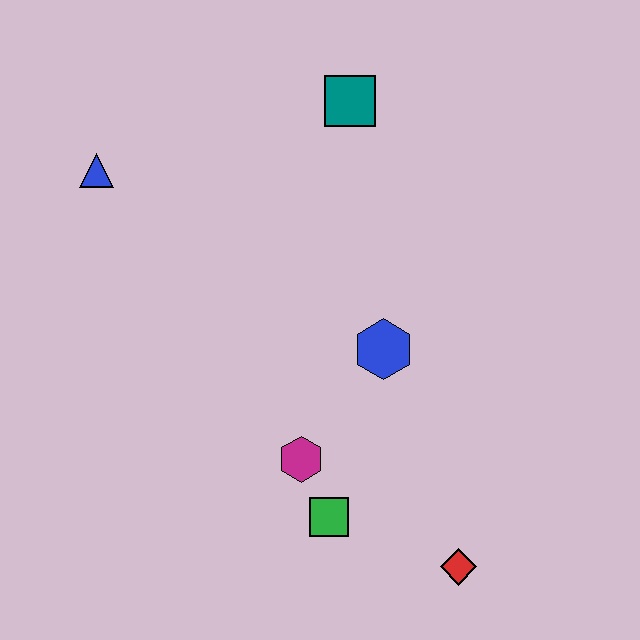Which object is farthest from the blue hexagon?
The blue triangle is farthest from the blue hexagon.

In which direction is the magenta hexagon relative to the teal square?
The magenta hexagon is below the teal square.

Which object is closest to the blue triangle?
The teal square is closest to the blue triangle.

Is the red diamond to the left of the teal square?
No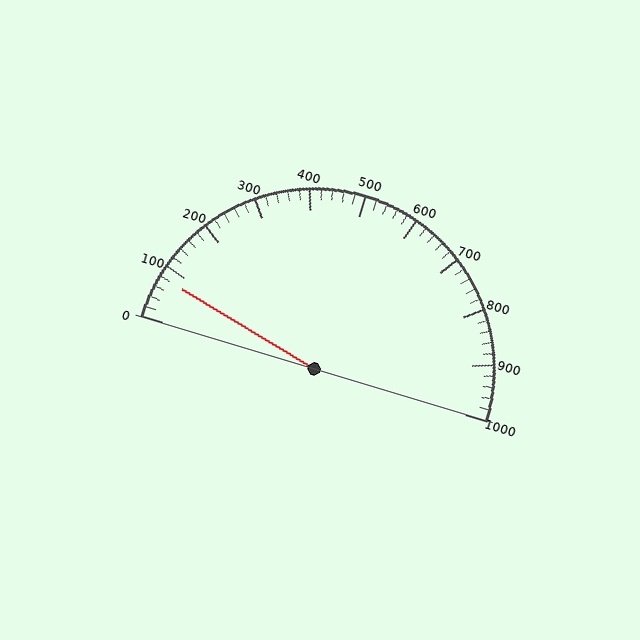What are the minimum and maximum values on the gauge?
The gauge ranges from 0 to 1000.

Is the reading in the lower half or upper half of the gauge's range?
The reading is in the lower half of the range (0 to 1000).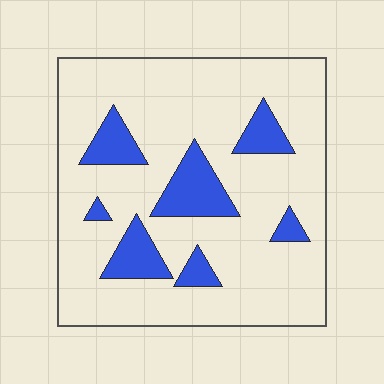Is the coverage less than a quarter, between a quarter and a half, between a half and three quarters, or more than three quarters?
Less than a quarter.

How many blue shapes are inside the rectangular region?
7.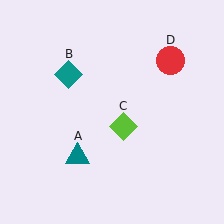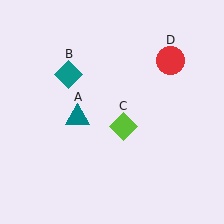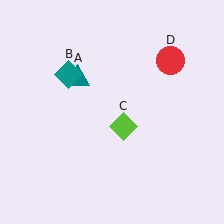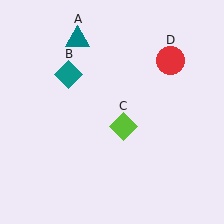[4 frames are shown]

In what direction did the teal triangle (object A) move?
The teal triangle (object A) moved up.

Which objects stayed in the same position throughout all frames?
Teal diamond (object B) and lime diamond (object C) and red circle (object D) remained stationary.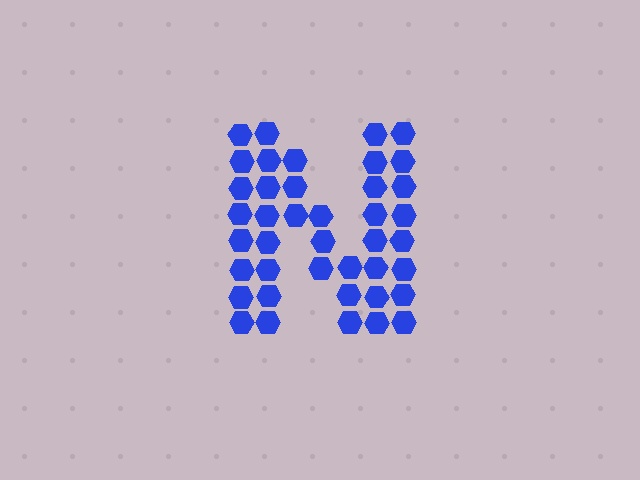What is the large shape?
The large shape is the letter N.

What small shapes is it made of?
It is made of small hexagons.